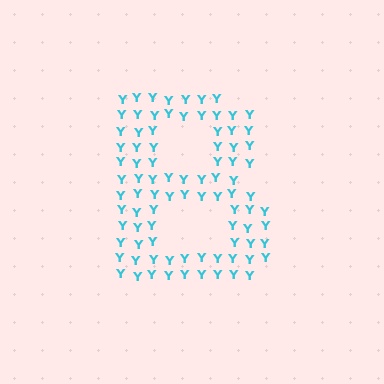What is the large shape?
The large shape is the letter B.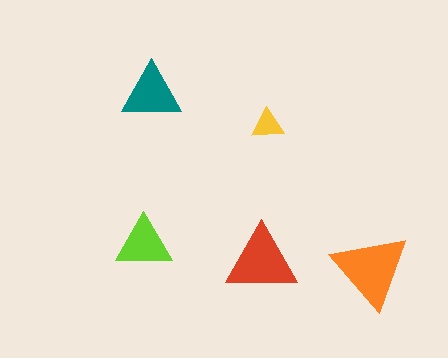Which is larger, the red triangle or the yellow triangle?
The red one.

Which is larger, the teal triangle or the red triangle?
The red one.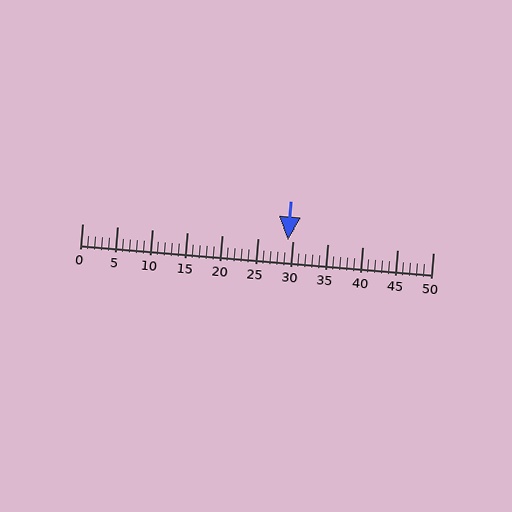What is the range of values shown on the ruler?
The ruler shows values from 0 to 50.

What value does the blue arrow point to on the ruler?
The blue arrow points to approximately 29.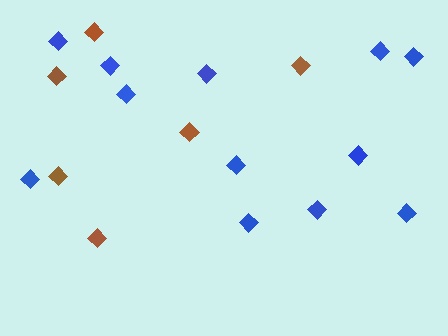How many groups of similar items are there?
There are 2 groups: one group of blue diamonds (12) and one group of brown diamonds (6).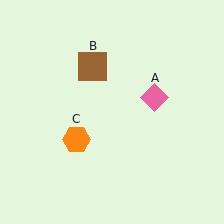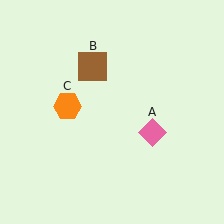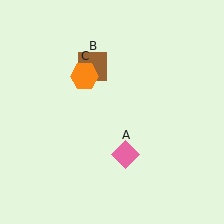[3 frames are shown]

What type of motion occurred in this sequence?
The pink diamond (object A), orange hexagon (object C) rotated clockwise around the center of the scene.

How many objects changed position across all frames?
2 objects changed position: pink diamond (object A), orange hexagon (object C).